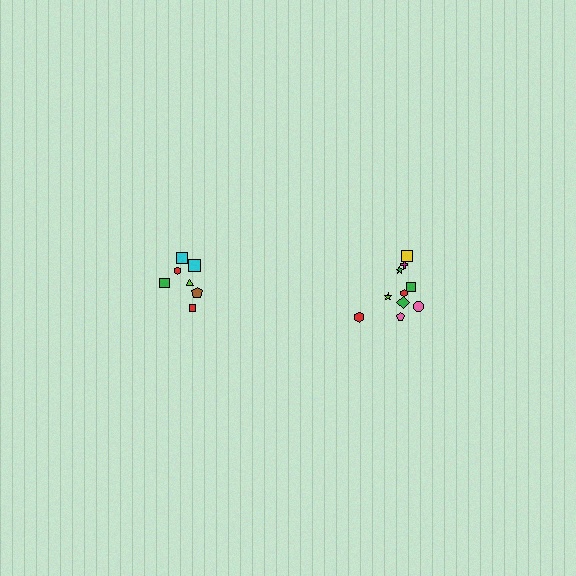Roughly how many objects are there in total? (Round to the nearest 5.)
Roughly 15 objects in total.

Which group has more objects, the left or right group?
The right group.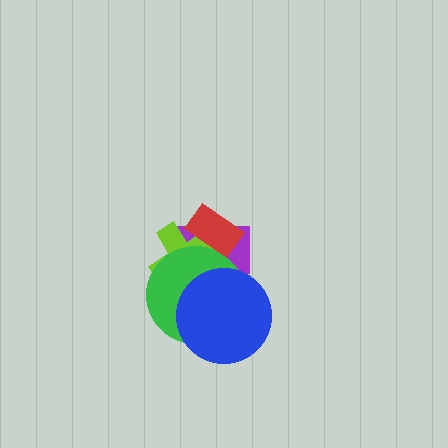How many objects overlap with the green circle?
3 objects overlap with the green circle.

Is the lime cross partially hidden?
Yes, it is partially covered by another shape.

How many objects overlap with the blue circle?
3 objects overlap with the blue circle.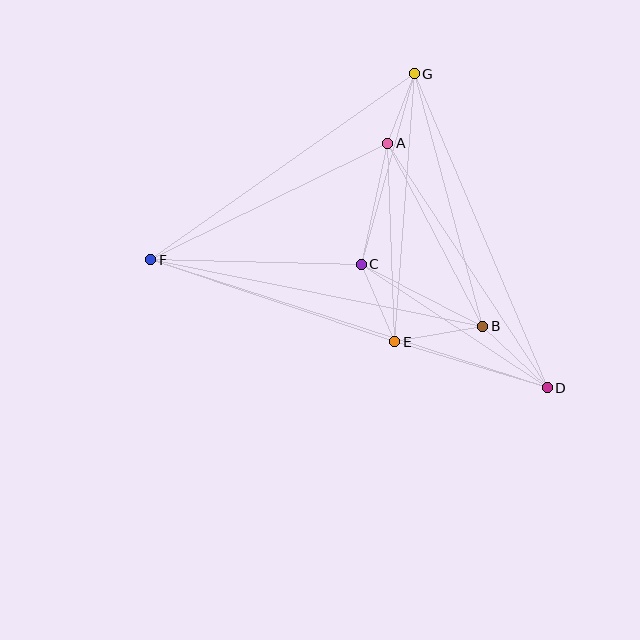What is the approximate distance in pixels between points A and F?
The distance between A and F is approximately 264 pixels.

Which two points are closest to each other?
Points A and G are closest to each other.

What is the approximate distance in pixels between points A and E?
The distance between A and E is approximately 199 pixels.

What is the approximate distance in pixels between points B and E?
The distance between B and E is approximately 89 pixels.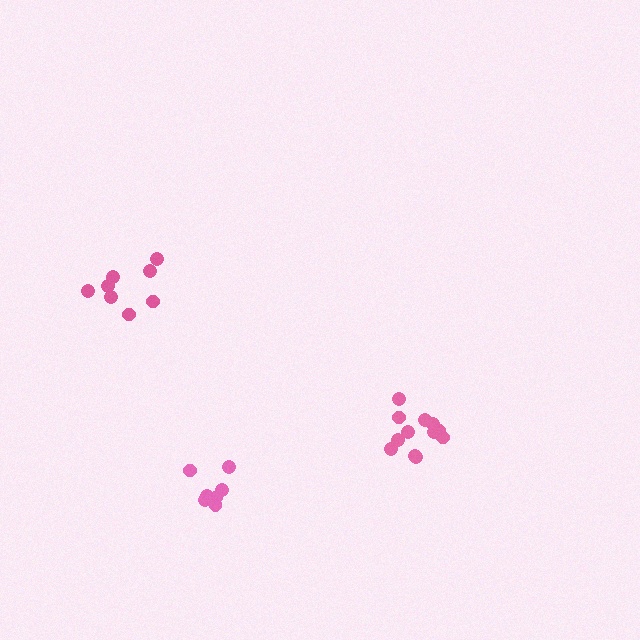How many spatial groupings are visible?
There are 3 spatial groupings.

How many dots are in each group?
Group 1: 8 dots, Group 2: 7 dots, Group 3: 12 dots (27 total).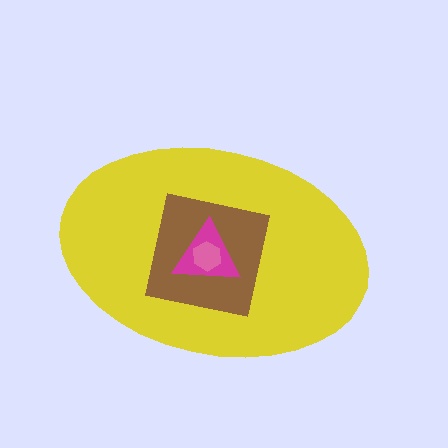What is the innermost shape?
The pink hexagon.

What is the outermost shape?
The yellow ellipse.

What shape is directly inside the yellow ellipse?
The brown square.